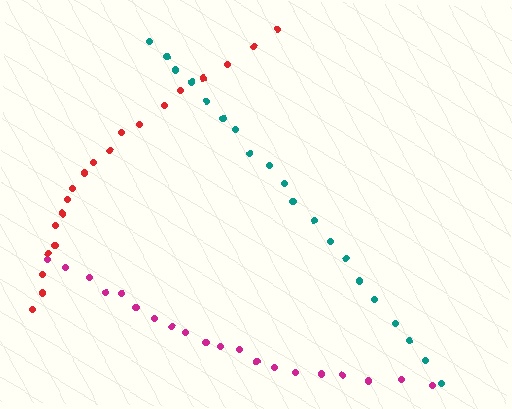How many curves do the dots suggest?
There are 3 distinct paths.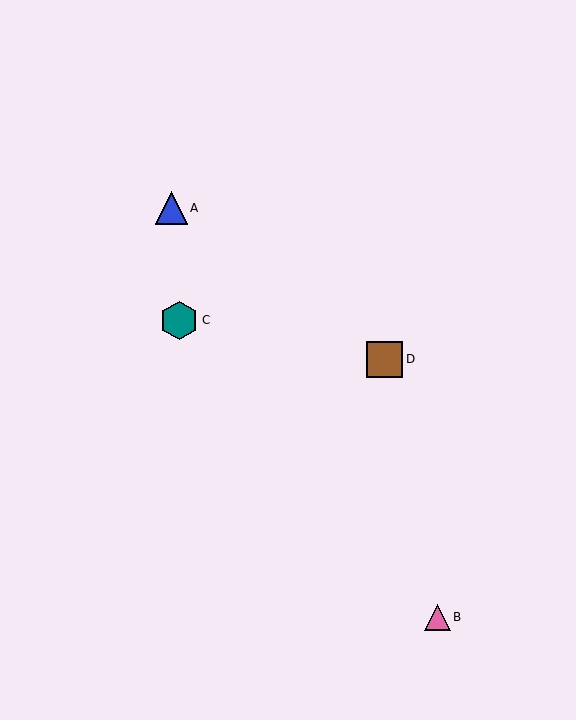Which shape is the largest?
The teal hexagon (labeled C) is the largest.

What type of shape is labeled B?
Shape B is a pink triangle.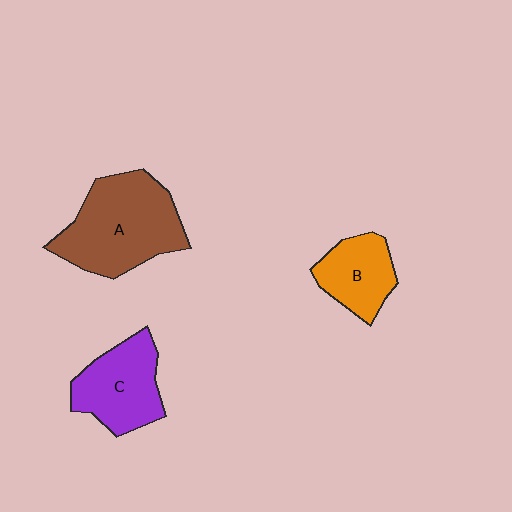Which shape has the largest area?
Shape A (brown).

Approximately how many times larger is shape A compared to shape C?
Approximately 1.5 times.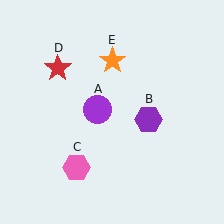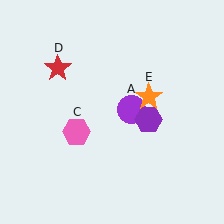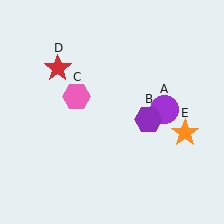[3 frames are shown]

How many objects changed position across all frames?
3 objects changed position: purple circle (object A), pink hexagon (object C), orange star (object E).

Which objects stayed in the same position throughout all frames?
Purple hexagon (object B) and red star (object D) remained stationary.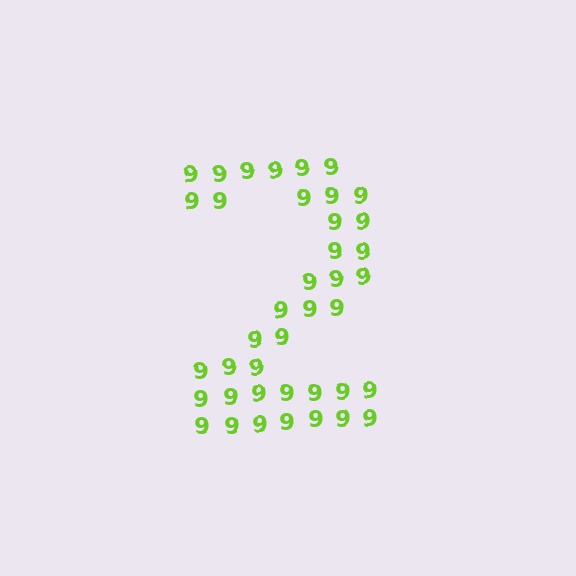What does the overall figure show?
The overall figure shows the digit 2.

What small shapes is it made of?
It is made of small digit 9's.